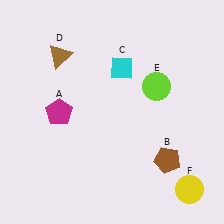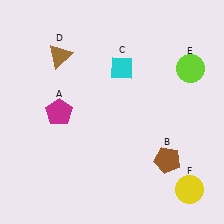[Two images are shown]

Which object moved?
The lime circle (E) moved right.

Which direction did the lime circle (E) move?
The lime circle (E) moved right.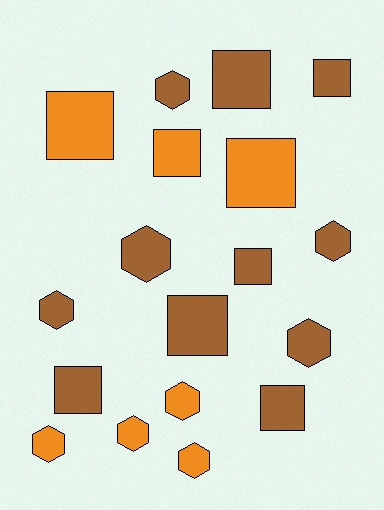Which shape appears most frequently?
Square, with 9 objects.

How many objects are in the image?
There are 18 objects.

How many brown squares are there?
There are 6 brown squares.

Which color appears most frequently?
Brown, with 11 objects.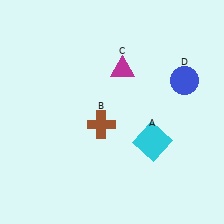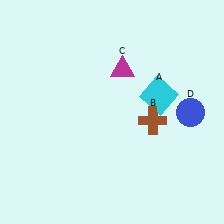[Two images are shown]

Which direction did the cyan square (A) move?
The cyan square (A) moved up.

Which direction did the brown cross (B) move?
The brown cross (B) moved right.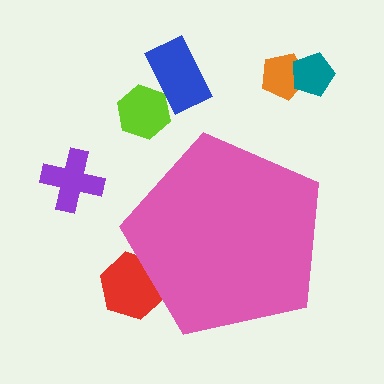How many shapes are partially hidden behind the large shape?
1 shape is partially hidden.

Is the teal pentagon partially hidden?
No, the teal pentagon is fully visible.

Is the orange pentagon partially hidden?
No, the orange pentagon is fully visible.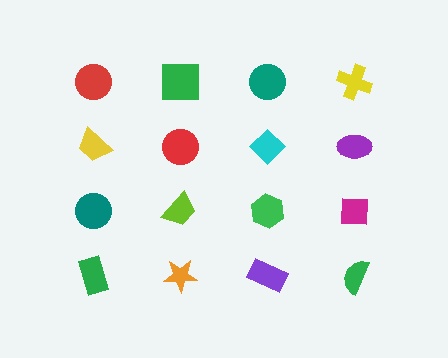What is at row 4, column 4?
A green semicircle.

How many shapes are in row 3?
4 shapes.